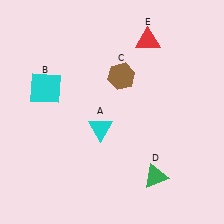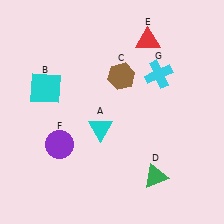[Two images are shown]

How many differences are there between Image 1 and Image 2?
There are 2 differences between the two images.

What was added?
A purple circle (F), a cyan cross (G) were added in Image 2.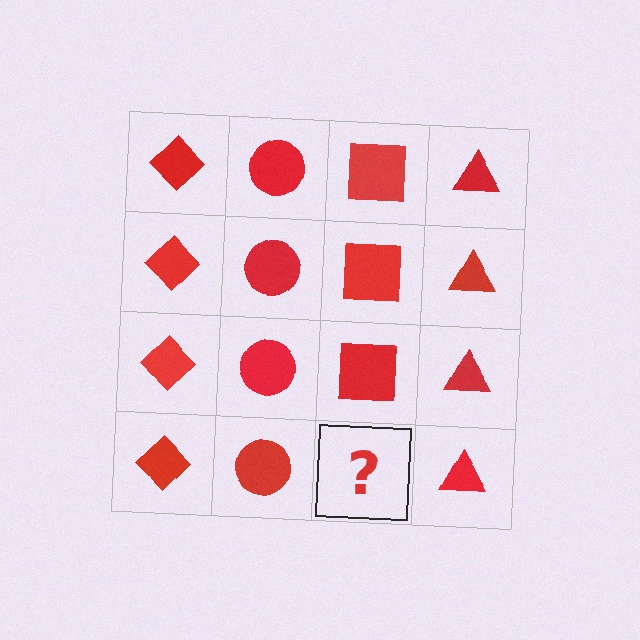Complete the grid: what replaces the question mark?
The question mark should be replaced with a red square.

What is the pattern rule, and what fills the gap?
The rule is that each column has a consistent shape. The gap should be filled with a red square.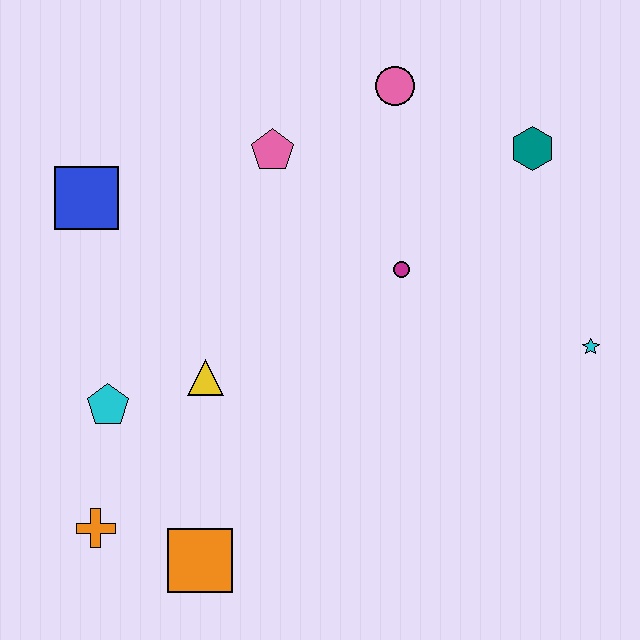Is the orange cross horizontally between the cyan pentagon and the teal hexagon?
No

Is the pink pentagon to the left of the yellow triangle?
No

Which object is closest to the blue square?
The pink pentagon is closest to the blue square.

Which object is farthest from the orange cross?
The teal hexagon is farthest from the orange cross.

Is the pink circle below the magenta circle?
No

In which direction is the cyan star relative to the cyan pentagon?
The cyan star is to the right of the cyan pentagon.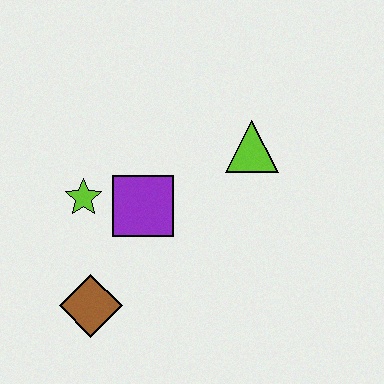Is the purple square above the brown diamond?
Yes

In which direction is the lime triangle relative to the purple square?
The lime triangle is to the right of the purple square.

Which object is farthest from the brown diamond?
The lime triangle is farthest from the brown diamond.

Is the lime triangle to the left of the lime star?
No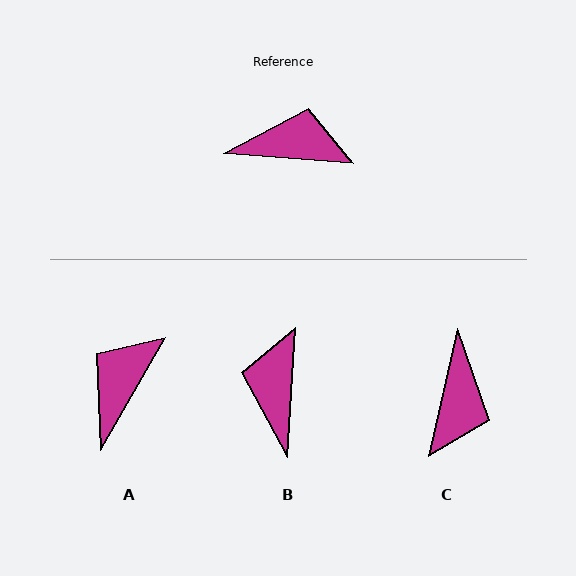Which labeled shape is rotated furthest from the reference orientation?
C, about 98 degrees away.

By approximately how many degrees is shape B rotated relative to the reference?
Approximately 91 degrees counter-clockwise.